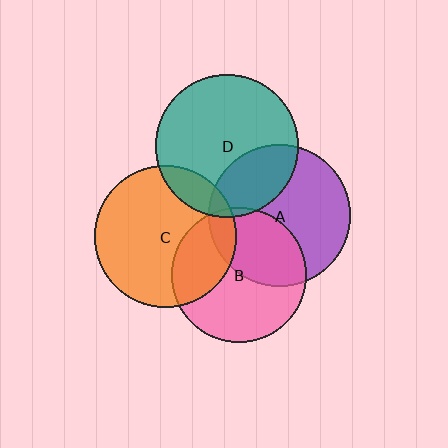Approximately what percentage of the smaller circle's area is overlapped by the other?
Approximately 5%.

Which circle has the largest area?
Circle D (teal).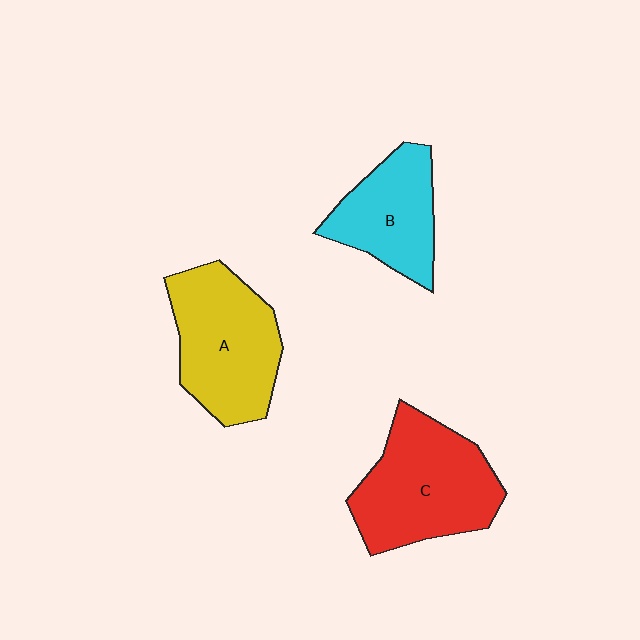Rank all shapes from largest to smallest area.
From largest to smallest: C (red), A (yellow), B (cyan).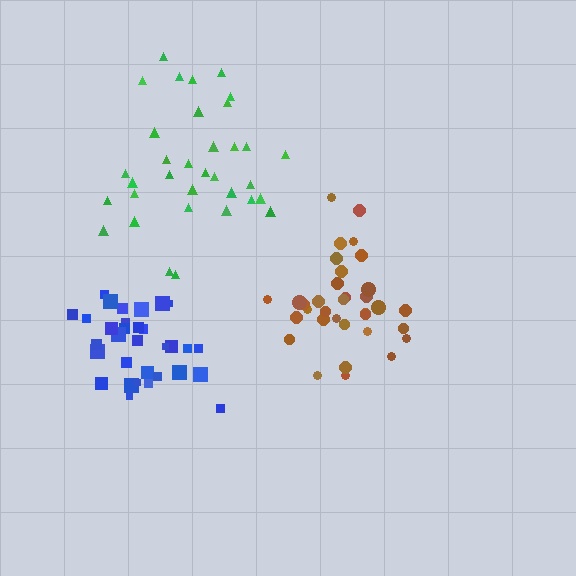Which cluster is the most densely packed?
Blue.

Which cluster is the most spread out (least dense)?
Green.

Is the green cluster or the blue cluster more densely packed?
Blue.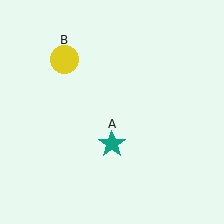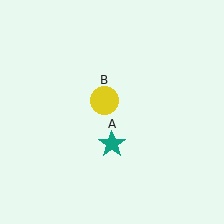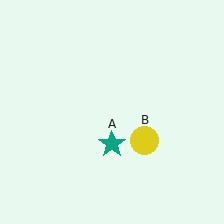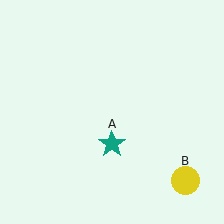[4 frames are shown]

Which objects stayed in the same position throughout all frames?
Teal star (object A) remained stationary.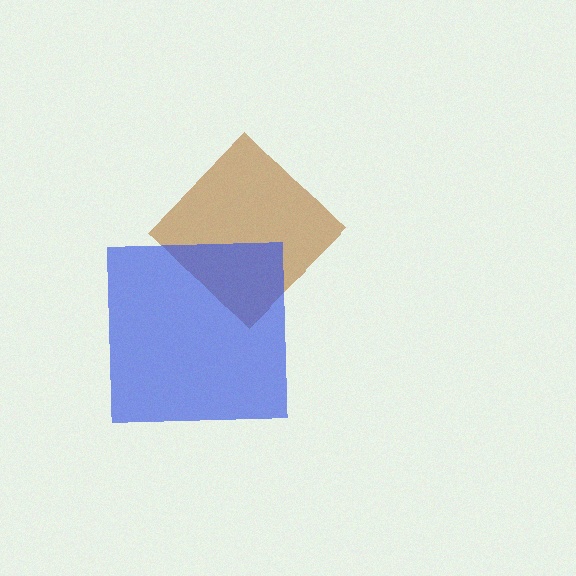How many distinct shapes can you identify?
There are 2 distinct shapes: a brown diamond, a blue square.